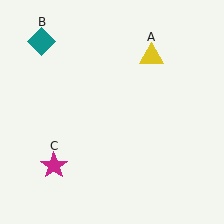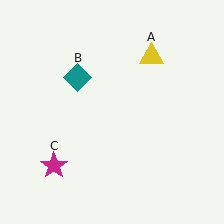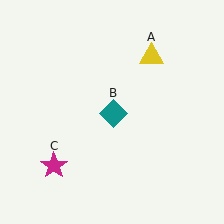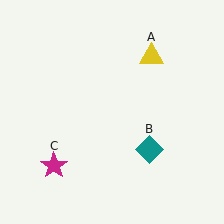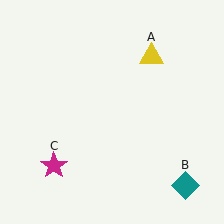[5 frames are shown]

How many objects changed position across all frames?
1 object changed position: teal diamond (object B).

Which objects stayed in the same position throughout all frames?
Yellow triangle (object A) and magenta star (object C) remained stationary.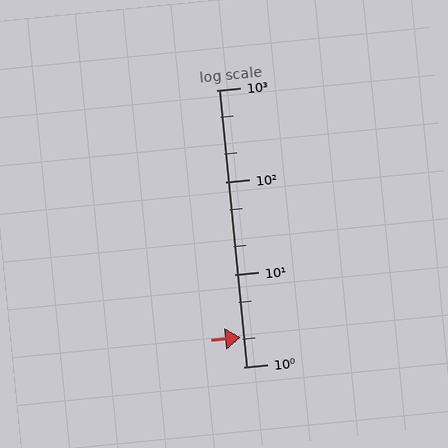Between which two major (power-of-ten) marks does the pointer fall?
The pointer is between 1 and 10.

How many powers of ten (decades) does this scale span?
The scale spans 3 decades, from 1 to 1000.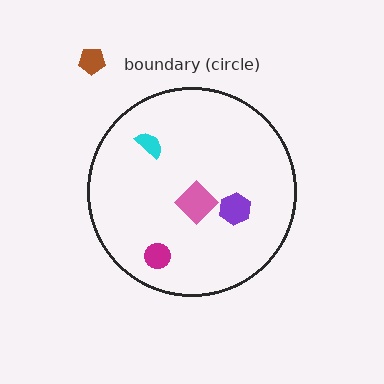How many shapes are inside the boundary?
4 inside, 1 outside.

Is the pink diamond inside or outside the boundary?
Inside.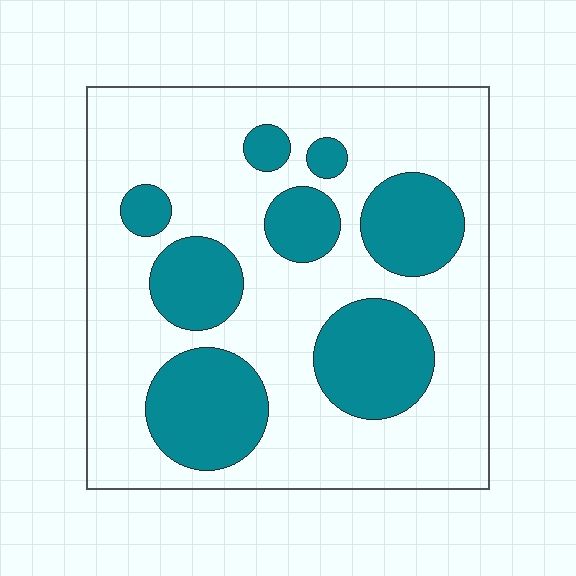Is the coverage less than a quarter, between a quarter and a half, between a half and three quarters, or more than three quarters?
Between a quarter and a half.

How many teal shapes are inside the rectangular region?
8.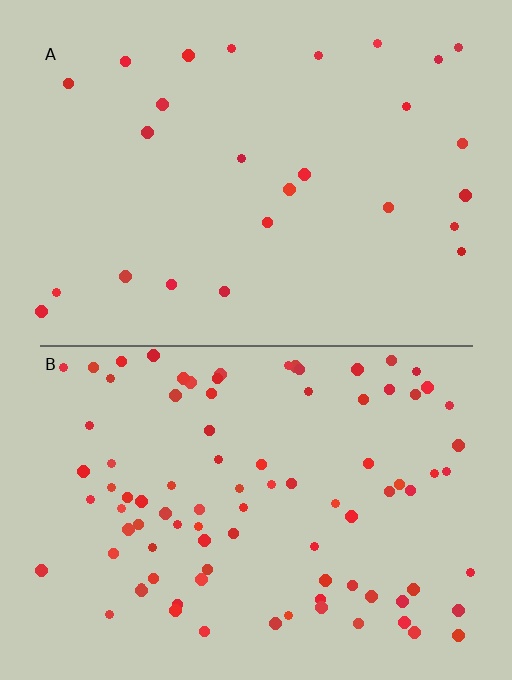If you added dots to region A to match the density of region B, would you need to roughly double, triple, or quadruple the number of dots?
Approximately triple.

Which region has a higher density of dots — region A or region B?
B (the bottom).